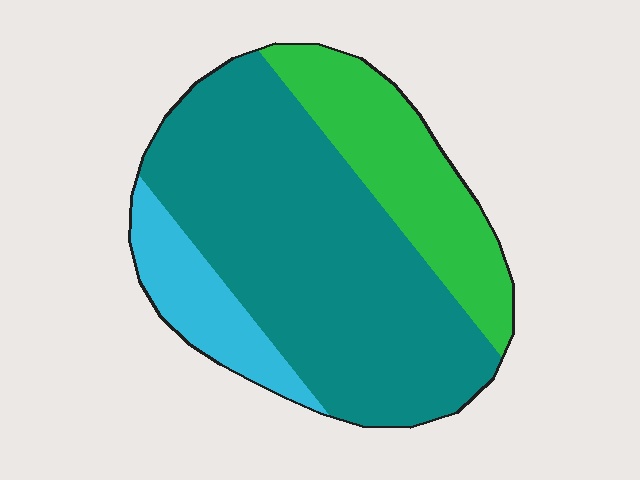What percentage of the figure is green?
Green covers 24% of the figure.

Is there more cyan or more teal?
Teal.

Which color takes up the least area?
Cyan, at roughly 15%.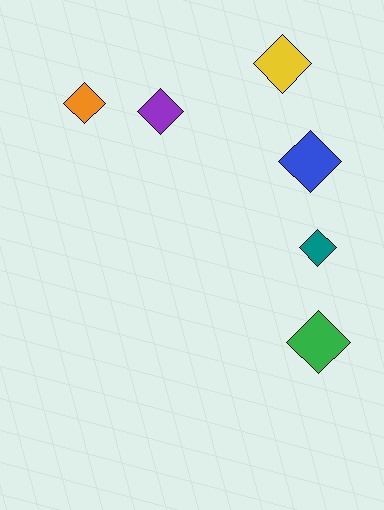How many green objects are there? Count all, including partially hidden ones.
There is 1 green object.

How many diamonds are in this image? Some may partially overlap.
There are 6 diamonds.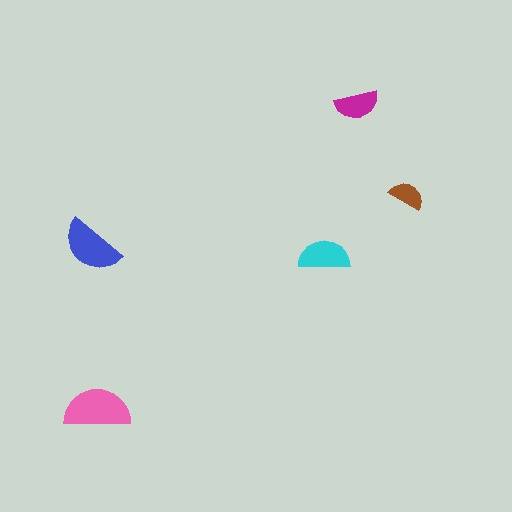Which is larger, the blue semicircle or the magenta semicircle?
The blue one.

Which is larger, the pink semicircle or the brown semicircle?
The pink one.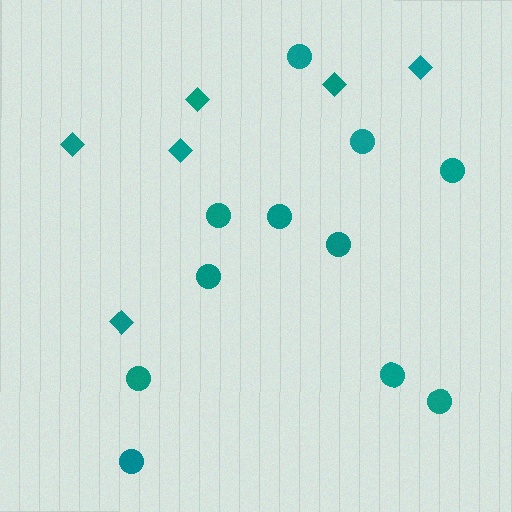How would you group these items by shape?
There are 2 groups: one group of diamonds (6) and one group of circles (11).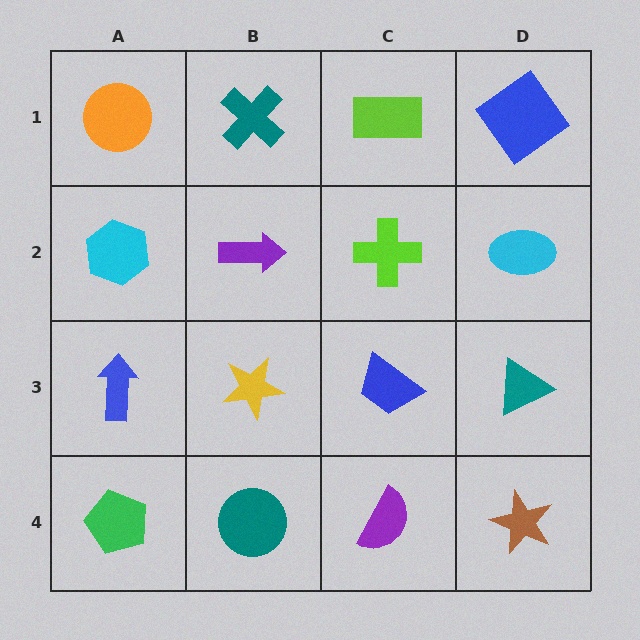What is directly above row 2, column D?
A blue diamond.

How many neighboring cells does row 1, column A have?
2.